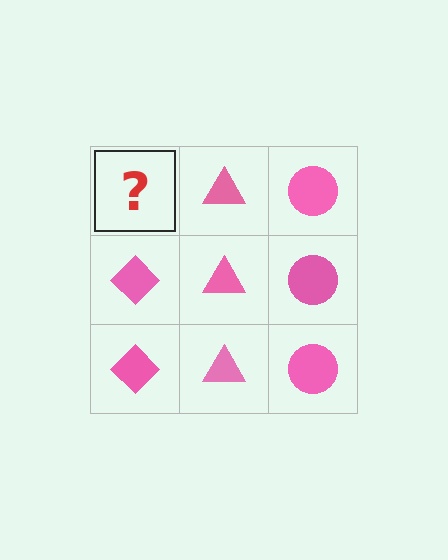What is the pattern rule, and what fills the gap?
The rule is that each column has a consistent shape. The gap should be filled with a pink diamond.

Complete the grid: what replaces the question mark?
The question mark should be replaced with a pink diamond.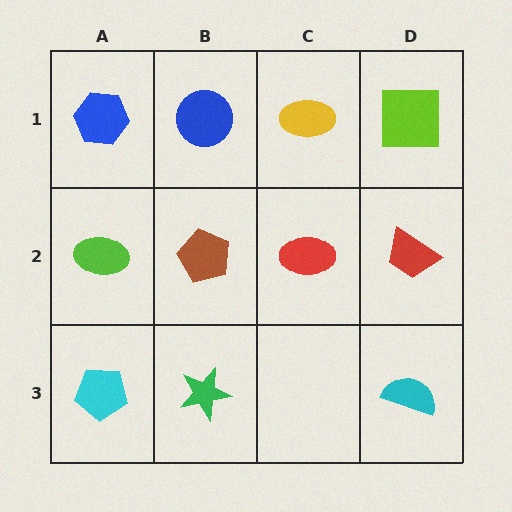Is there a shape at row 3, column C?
No, that cell is empty.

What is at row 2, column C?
A red ellipse.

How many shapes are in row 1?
4 shapes.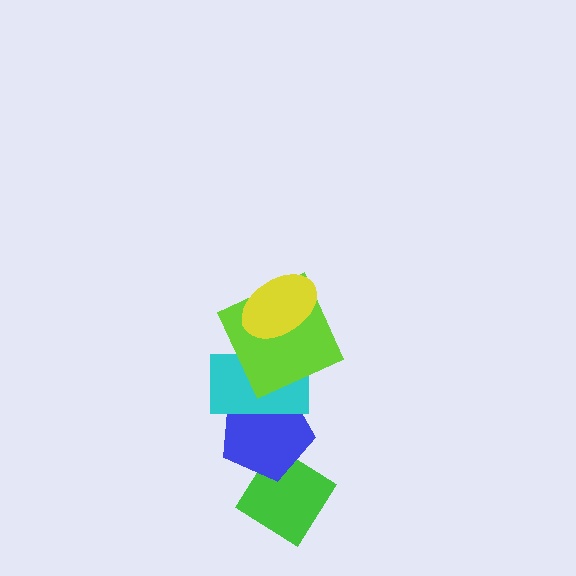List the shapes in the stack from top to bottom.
From top to bottom: the yellow ellipse, the lime square, the cyan rectangle, the blue pentagon, the green diamond.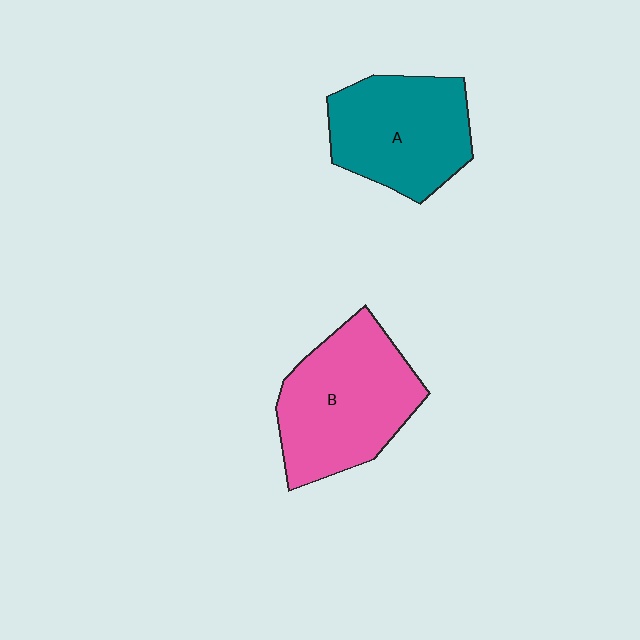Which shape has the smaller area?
Shape A (teal).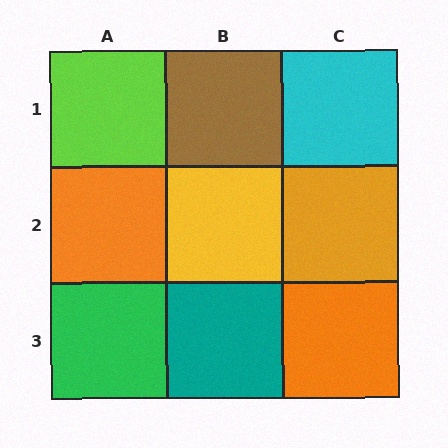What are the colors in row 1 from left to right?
Lime, brown, cyan.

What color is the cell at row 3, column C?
Orange.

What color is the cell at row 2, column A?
Orange.